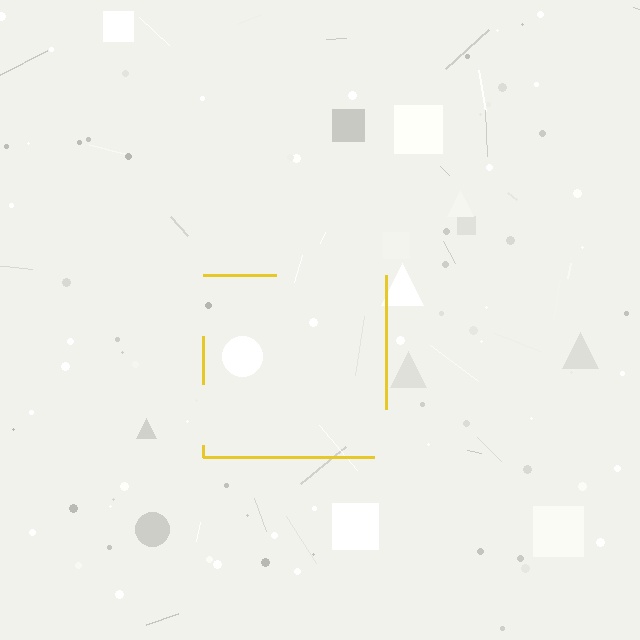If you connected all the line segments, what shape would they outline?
They would outline a square.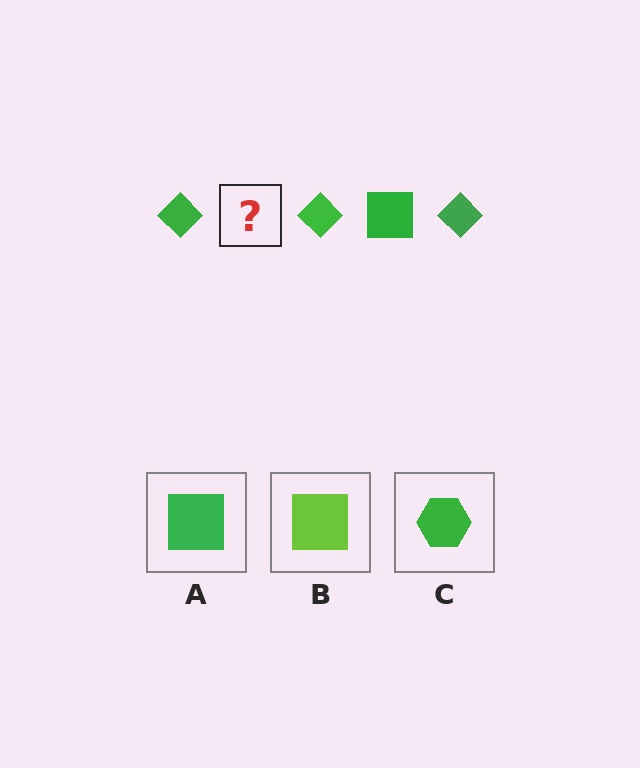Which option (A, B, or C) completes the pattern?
A.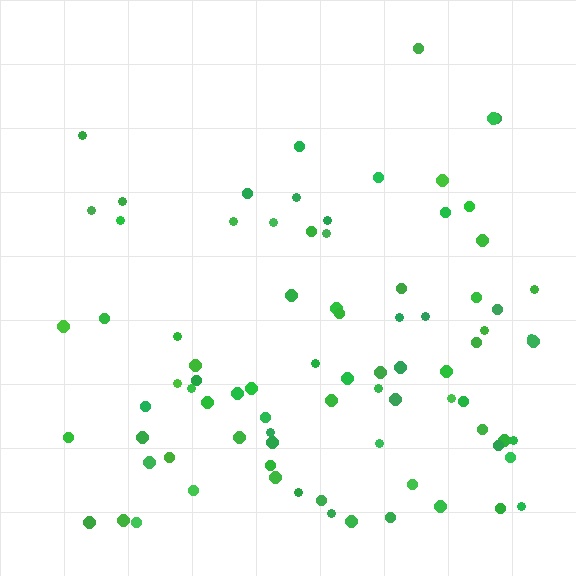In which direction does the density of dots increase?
From top to bottom, with the bottom side densest.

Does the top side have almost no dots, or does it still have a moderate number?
Still a moderate number, just noticeably fewer than the bottom.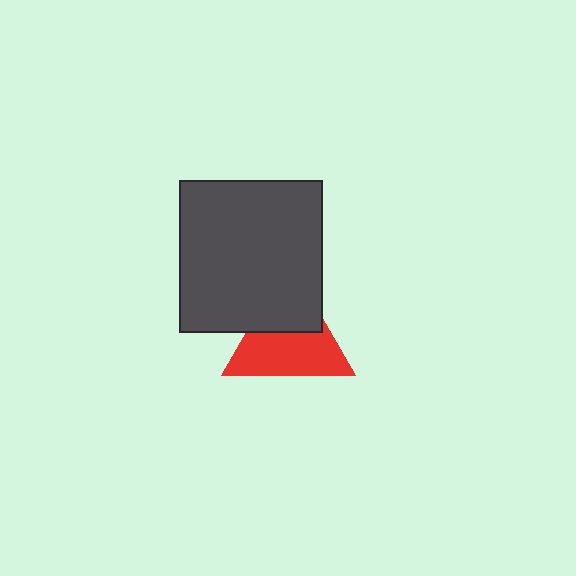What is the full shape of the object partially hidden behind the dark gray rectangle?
The partially hidden object is a red triangle.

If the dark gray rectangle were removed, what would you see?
You would see the complete red triangle.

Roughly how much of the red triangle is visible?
About half of it is visible (roughly 60%).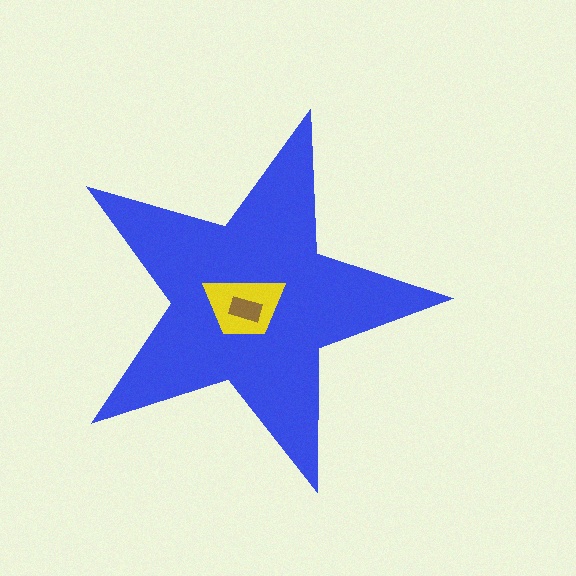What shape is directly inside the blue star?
The yellow trapezoid.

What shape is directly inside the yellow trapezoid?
The brown rectangle.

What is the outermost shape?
The blue star.